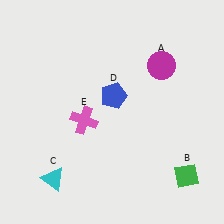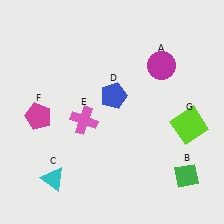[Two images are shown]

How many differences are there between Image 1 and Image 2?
There are 2 differences between the two images.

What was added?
A magenta pentagon (F), a lime square (G) were added in Image 2.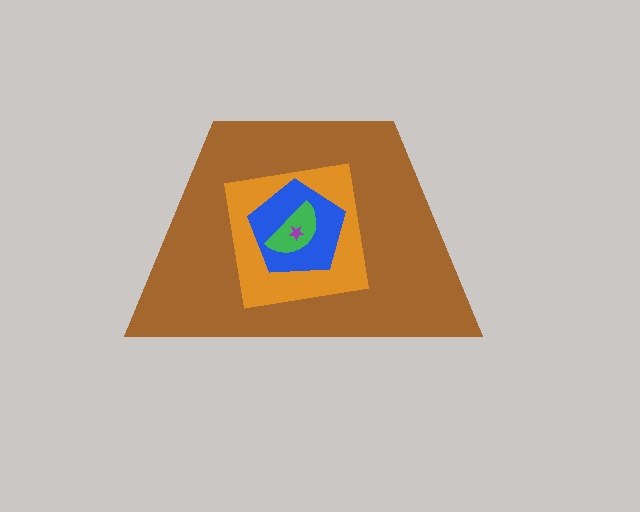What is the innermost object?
The purple star.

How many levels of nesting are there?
5.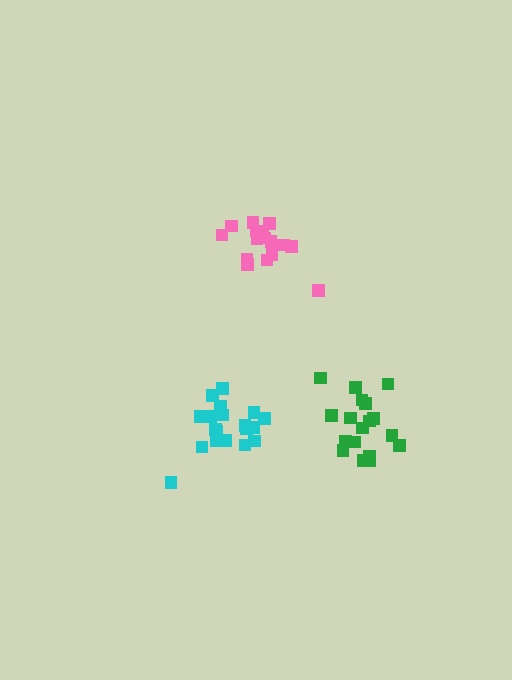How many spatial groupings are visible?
There are 3 spatial groupings.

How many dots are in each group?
Group 1: 19 dots, Group 2: 17 dots, Group 3: 18 dots (54 total).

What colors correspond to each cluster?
The clusters are colored: cyan, pink, green.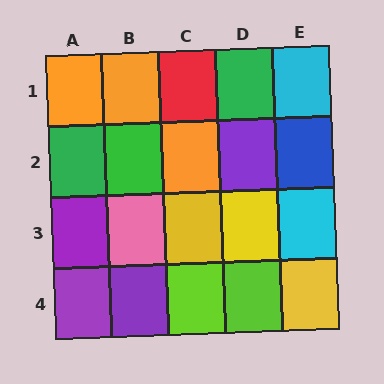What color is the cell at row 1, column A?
Orange.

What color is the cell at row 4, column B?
Purple.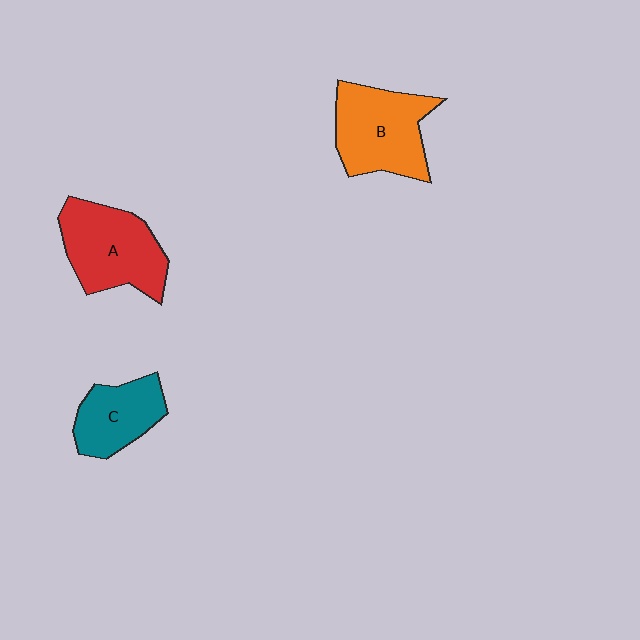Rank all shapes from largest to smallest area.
From largest to smallest: B (orange), A (red), C (teal).